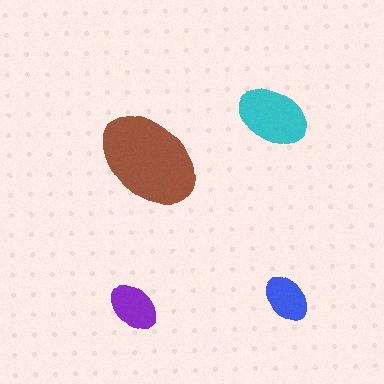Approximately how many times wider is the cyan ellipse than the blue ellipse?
About 1.5 times wider.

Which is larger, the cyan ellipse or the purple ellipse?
The cyan one.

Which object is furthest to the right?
The blue ellipse is rightmost.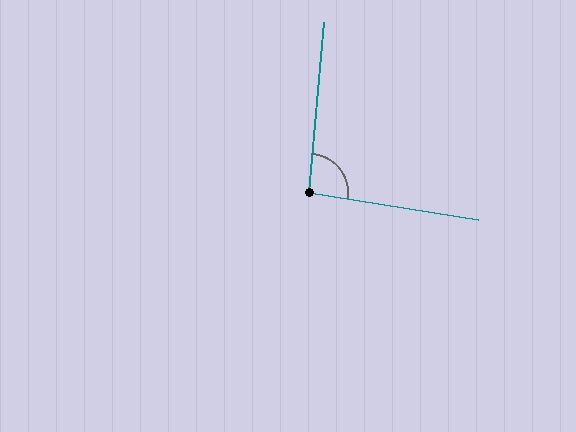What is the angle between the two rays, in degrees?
Approximately 94 degrees.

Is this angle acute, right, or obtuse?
It is approximately a right angle.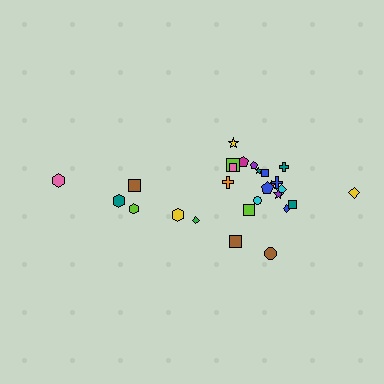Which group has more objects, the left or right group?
The right group.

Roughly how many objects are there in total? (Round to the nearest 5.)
Roughly 25 objects in total.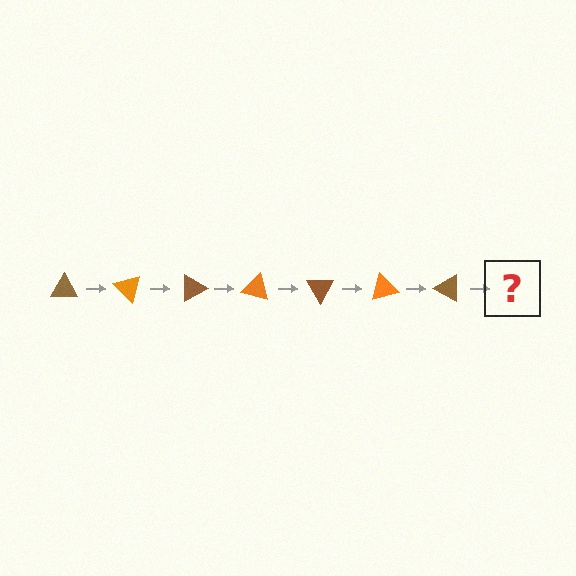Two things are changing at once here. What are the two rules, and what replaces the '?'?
The two rules are that it rotates 45 degrees each step and the color cycles through brown and orange. The '?' should be an orange triangle, rotated 315 degrees from the start.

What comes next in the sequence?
The next element should be an orange triangle, rotated 315 degrees from the start.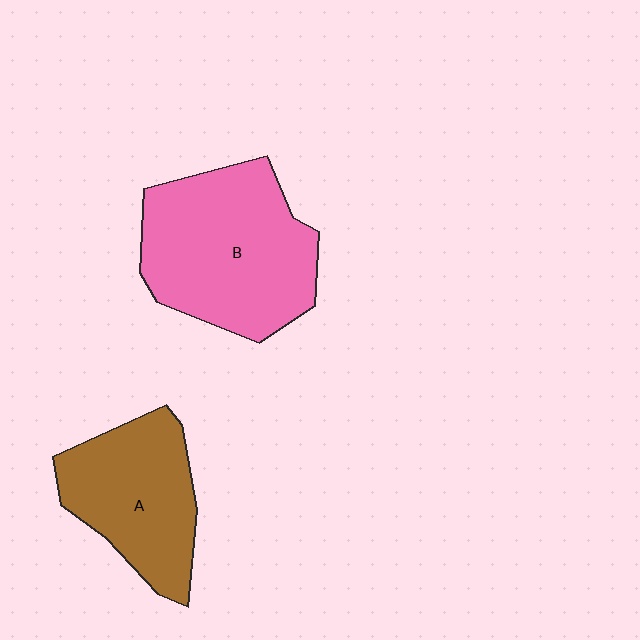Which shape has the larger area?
Shape B (pink).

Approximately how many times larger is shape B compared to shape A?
Approximately 1.4 times.